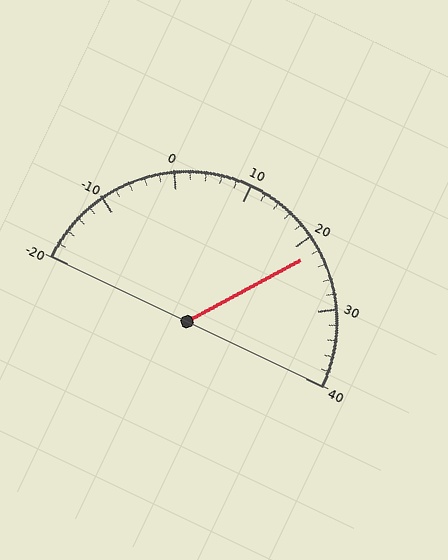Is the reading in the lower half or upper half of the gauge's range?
The reading is in the upper half of the range (-20 to 40).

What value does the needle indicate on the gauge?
The needle indicates approximately 22.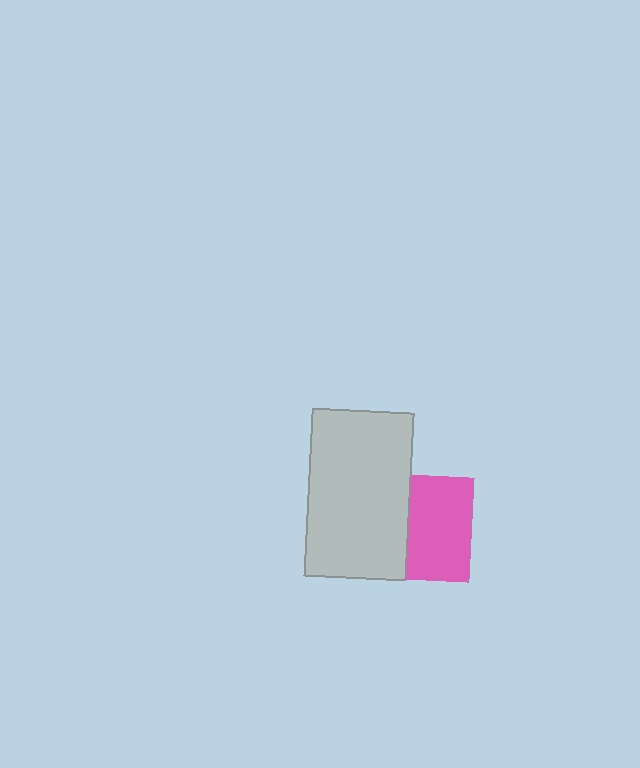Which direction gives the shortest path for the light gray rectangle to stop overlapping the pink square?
Moving left gives the shortest separation.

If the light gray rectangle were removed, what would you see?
You would see the complete pink square.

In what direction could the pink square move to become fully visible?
The pink square could move right. That would shift it out from behind the light gray rectangle entirely.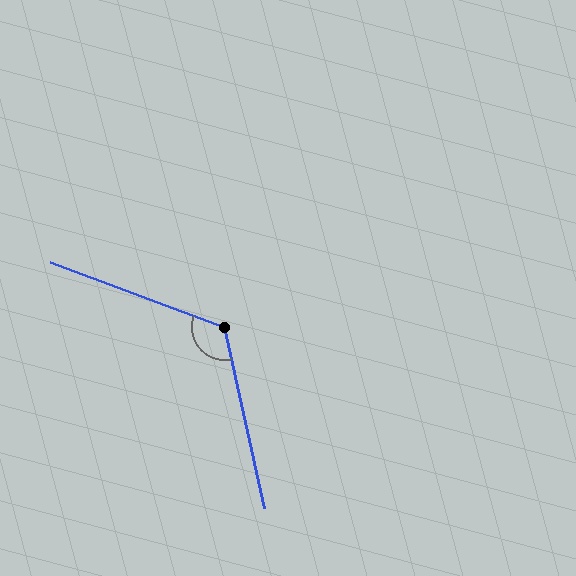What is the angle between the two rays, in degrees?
Approximately 123 degrees.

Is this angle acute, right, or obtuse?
It is obtuse.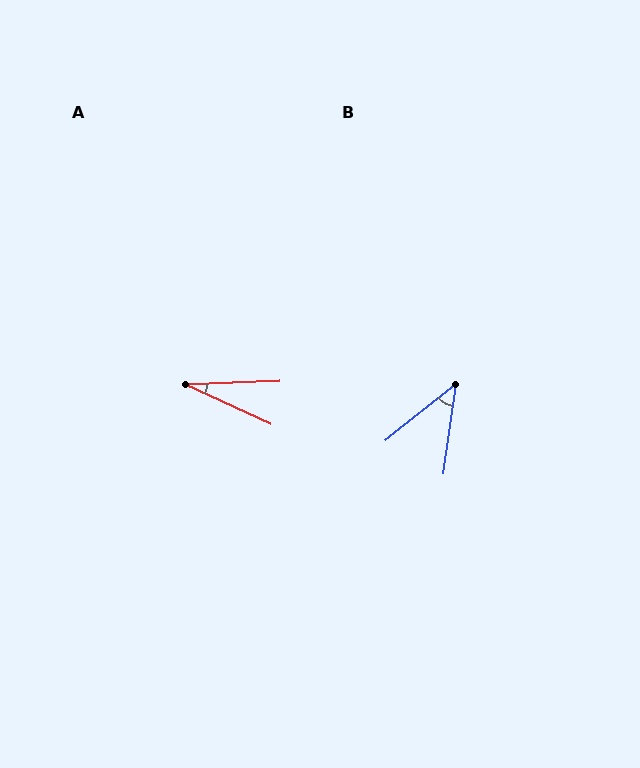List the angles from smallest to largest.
A (27°), B (44°).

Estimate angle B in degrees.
Approximately 44 degrees.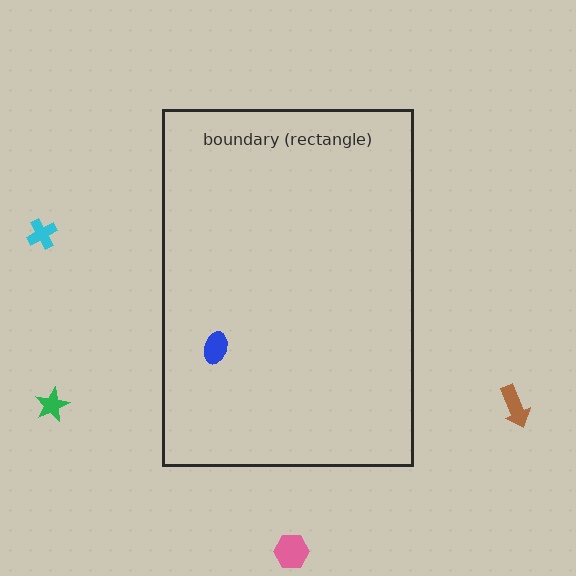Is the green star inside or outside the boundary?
Outside.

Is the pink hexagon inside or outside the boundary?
Outside.